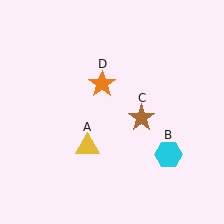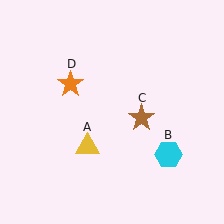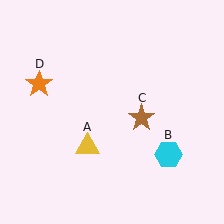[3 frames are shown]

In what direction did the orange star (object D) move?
The orange star (object D) moved left.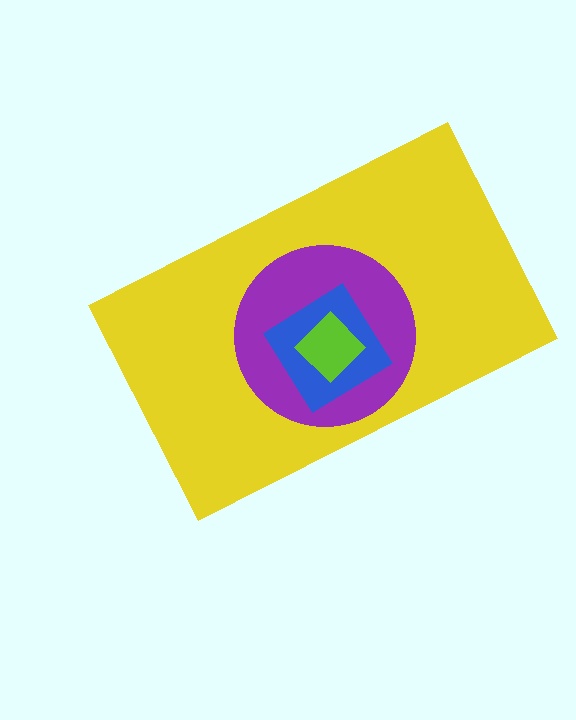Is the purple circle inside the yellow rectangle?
Yes.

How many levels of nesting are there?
4.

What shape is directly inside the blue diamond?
The lime diamond.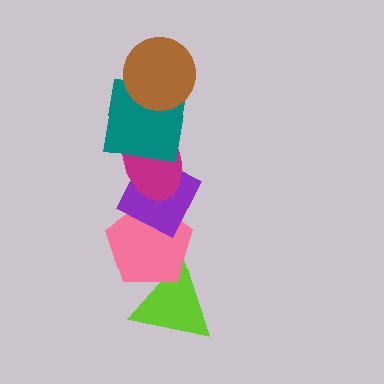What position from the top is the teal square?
The teal square is 2nd from the top.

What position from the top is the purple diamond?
The purple diamond is 4th from the top.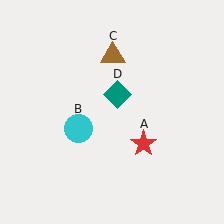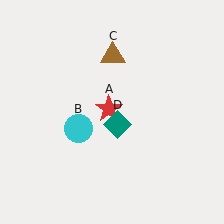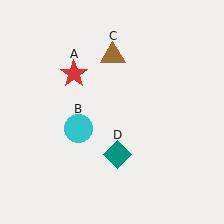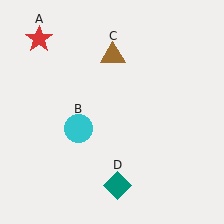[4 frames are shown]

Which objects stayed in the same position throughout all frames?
Cyan circle (object B) and brown triangle (object C) remained stationary.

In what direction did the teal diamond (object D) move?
The teal diamond (object D) moved down.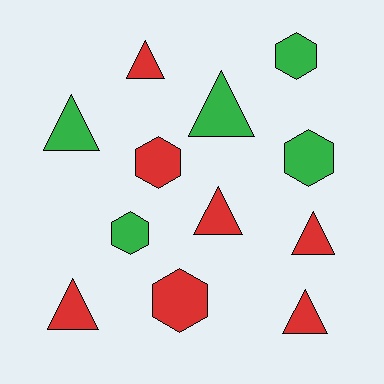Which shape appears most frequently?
Triangle, with 7 objects.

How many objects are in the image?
There are 12 objects.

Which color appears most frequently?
Red, with 7 objects.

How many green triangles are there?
There are 2 green triangles.